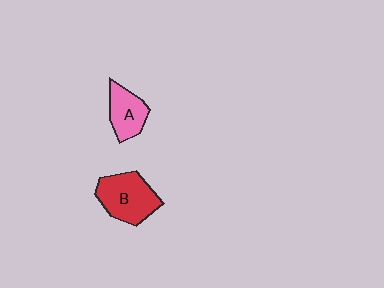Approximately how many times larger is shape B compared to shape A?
Approximately 1.4 times.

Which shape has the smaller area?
Shape A (pink).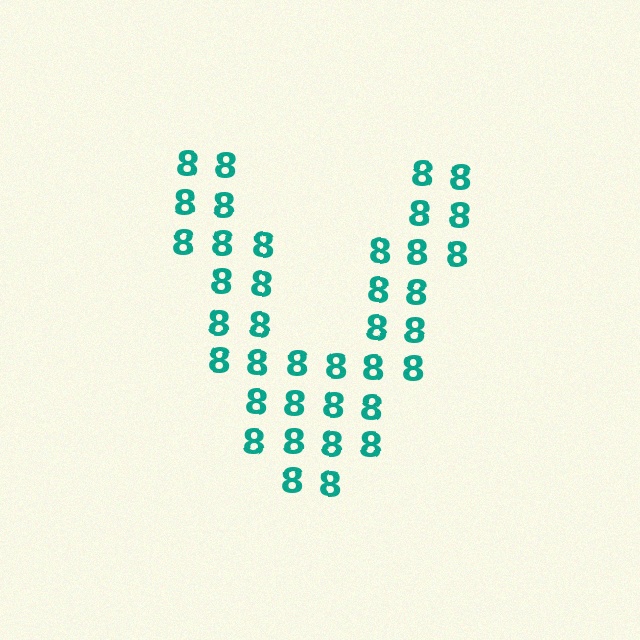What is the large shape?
The large shape is the letter V.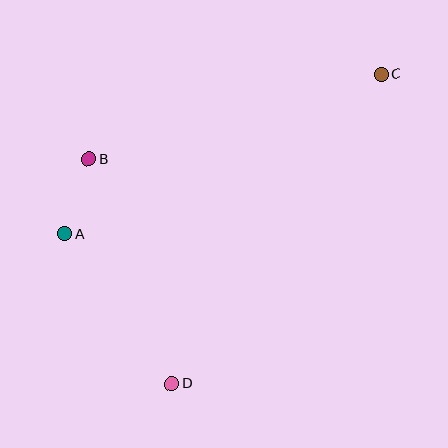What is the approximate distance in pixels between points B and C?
The distance between B and C is approximately 305 pixels.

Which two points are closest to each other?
Points A and B are closest to each other.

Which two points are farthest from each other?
Points C and D are farthest from each other.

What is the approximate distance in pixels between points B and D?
The distance between B and D is approximately 239 pixels.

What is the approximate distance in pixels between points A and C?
The distance between A and C is approximately 355 pixels.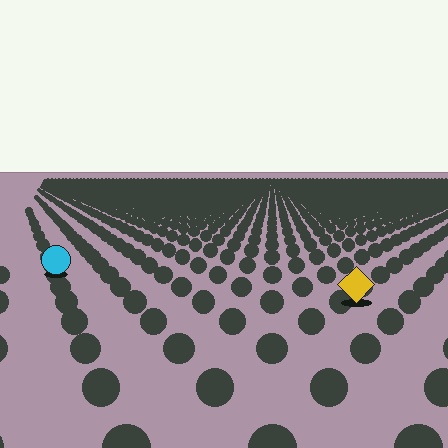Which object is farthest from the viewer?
The cyan circle is farthest from the viewer. It appears smaller and the ground texture around it is denser.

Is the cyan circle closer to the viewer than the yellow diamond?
No. The yellow diamond is closer — you can tell from the texture gradient: the ground texture is coarser near it.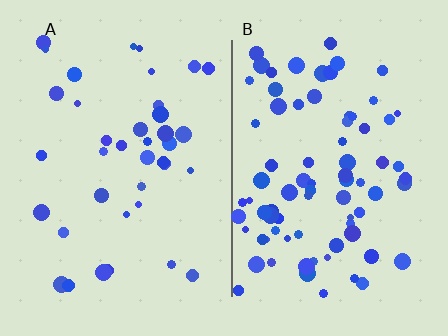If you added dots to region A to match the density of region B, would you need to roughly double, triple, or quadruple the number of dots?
Approximately double.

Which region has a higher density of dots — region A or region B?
B (the right).